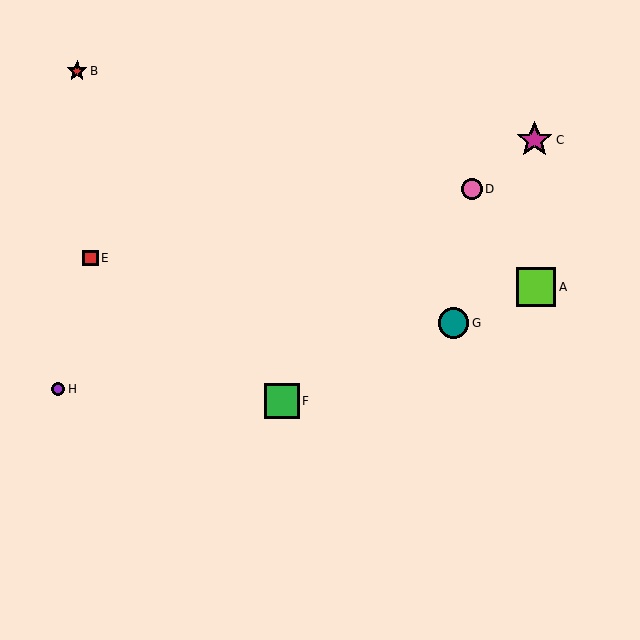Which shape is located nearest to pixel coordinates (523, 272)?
The lime square (labeled A) at (536, 287) is nearest to that location.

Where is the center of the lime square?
The center of the lime square is at (536, 287).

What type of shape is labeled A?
Shape A is a lime square.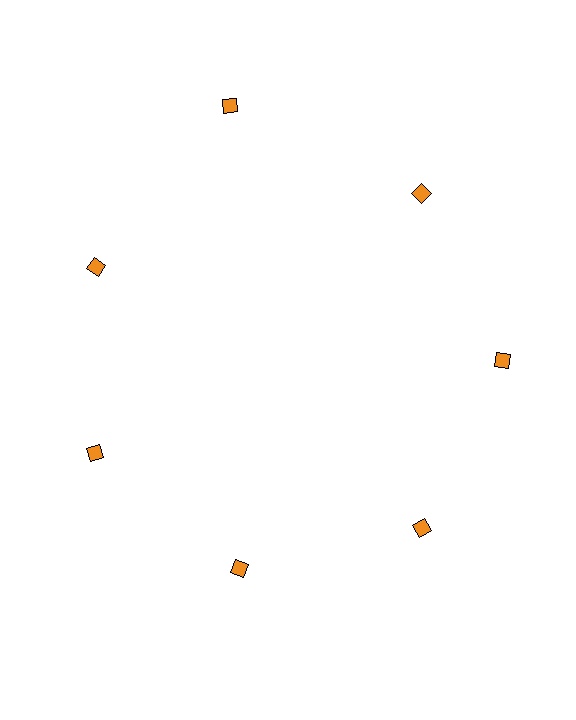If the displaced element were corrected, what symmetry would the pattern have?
It would have 7-fold rotational symmetry — the pattern would map onto itself every 51 degrees.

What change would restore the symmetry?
The symmetry would be restored by moving it inward, back onto the ring so that all 7 diamonds sit at equal angles and equal distance from the center.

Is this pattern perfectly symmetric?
No. The 7 orange diamonds are arranged in a ring, but one element near the 12 o'clock position is pushed outward from the center, breaking the 7-fold rotational symmetry.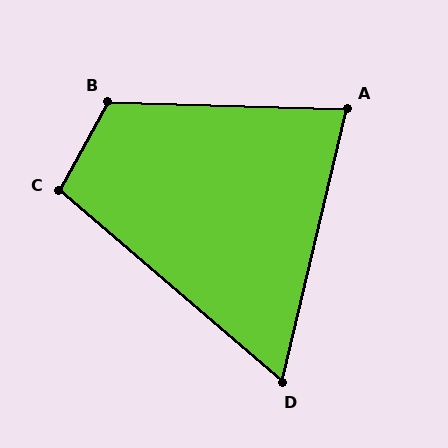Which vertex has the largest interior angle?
B, at approximately 117 degrees.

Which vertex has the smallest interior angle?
D, at approximately 63 degrees.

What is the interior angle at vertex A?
Approximately 78 degrees (acute).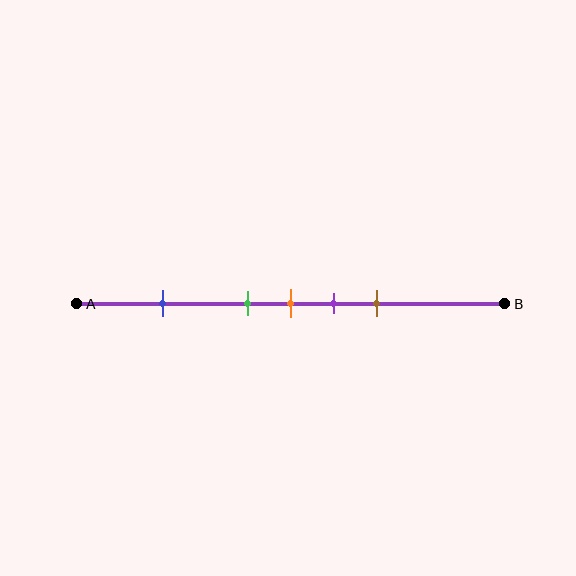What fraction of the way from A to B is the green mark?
The green mark is approximately 40% (0.4) of the way from A to B.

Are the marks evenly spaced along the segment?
No, the marks are not evenly spaced.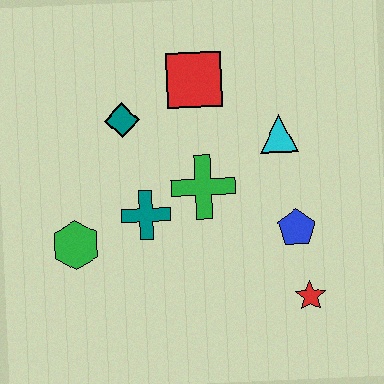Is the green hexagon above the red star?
Yes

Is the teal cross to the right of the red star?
No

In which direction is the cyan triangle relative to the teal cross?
The cyan triangle is to the right of the teal cross.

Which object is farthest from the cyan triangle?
The green hexagon is farthest from the cyan triangle.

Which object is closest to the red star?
The blue pentagon is closest to the red star.